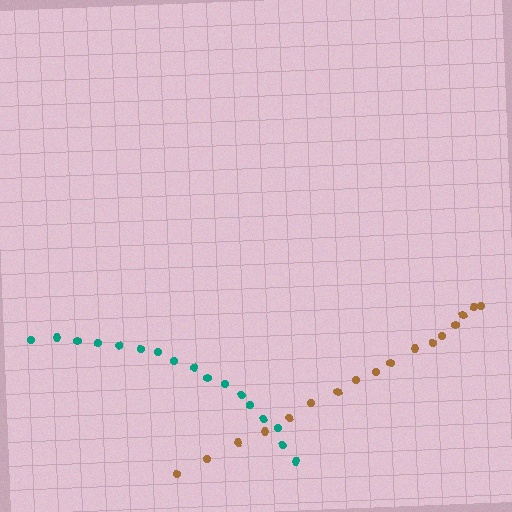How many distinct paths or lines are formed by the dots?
There are 2 distinct paths.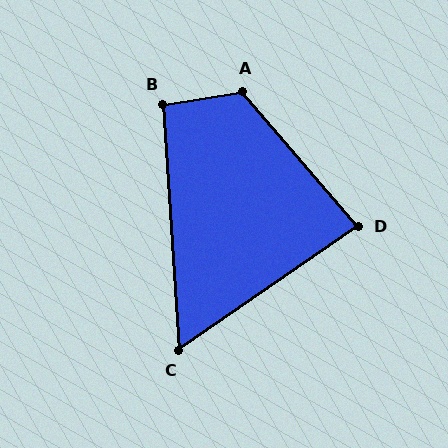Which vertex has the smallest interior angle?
C, at approximately 59 degrees.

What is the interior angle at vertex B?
Approximately 96 degrees (obtuse).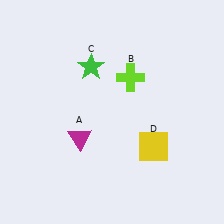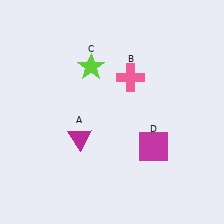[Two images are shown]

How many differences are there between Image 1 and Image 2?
There are 3 differences between the two images.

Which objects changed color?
B changed from lime to pink. C changed from green to lime. D changed from yellow to magenta.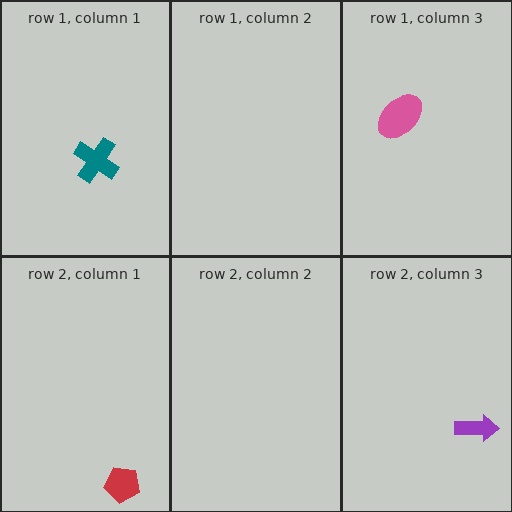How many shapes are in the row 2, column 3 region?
1.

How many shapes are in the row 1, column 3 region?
1.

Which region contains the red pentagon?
The row 2, column 1 region.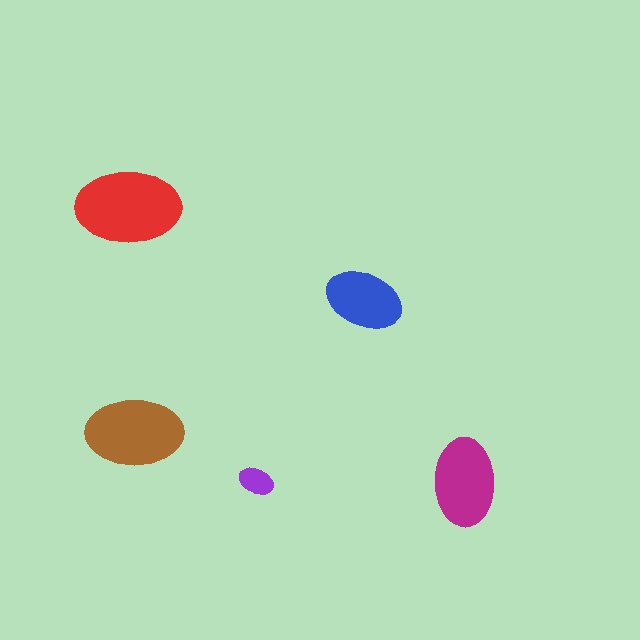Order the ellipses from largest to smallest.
the red one, the brown one, the magenta one, the blue one, the purple one.